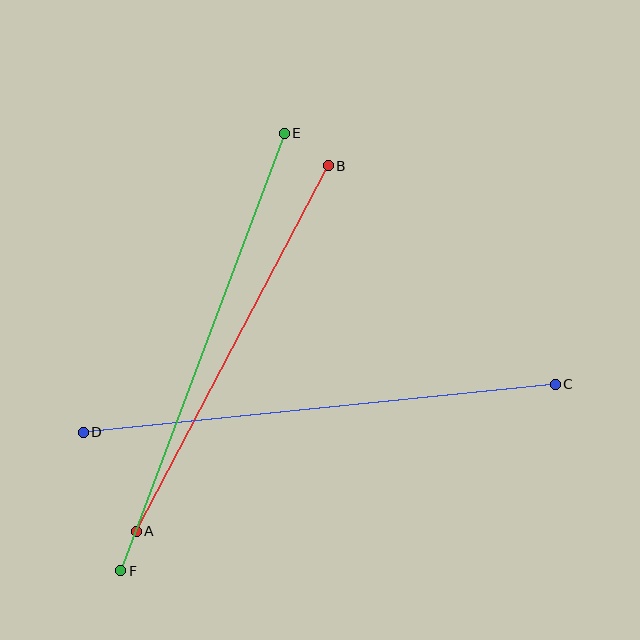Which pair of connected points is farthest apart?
Points C and D are farthest apart.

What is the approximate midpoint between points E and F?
The midpoint is at approximately (202, 352) pixels.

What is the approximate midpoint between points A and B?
The midpoint is at approximately (232, 348) pixels.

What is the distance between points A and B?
The distance is approximately 413 pixels.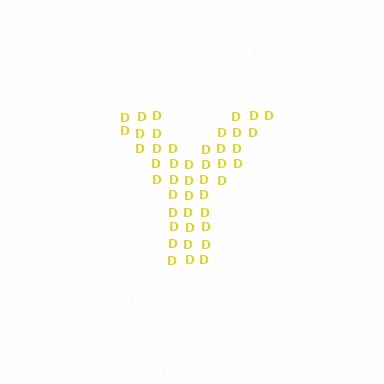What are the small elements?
The small elements are letter D's.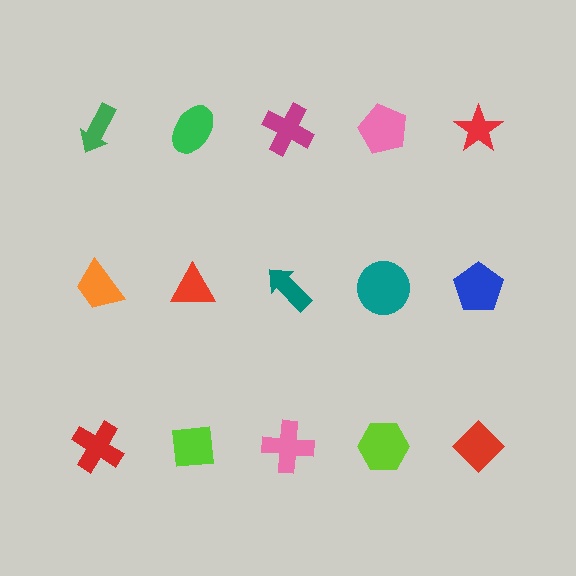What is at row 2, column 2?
A red triangle.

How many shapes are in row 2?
5 shapes.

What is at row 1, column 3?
A magenta cross.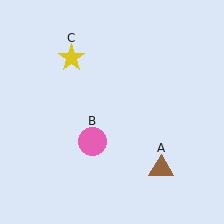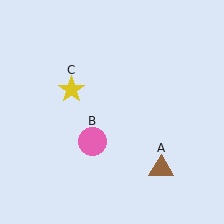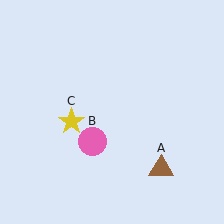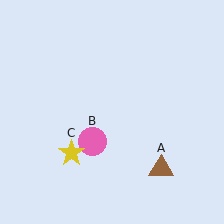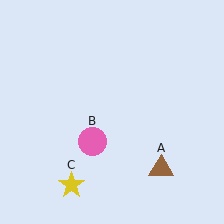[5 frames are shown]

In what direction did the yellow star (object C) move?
The yellow star (object C) moved down.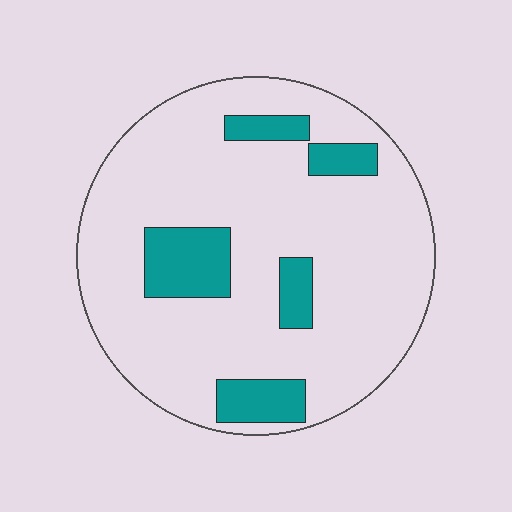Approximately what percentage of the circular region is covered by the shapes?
Approximately 15%.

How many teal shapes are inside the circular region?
5.